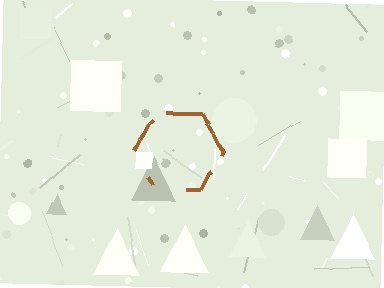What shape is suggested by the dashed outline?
The dashed outline suggests a hexagon.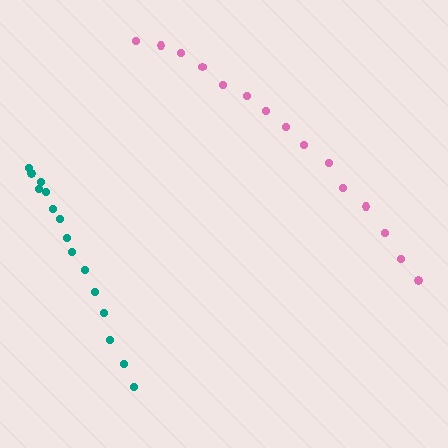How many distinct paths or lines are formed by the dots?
There are 2 distinct paths.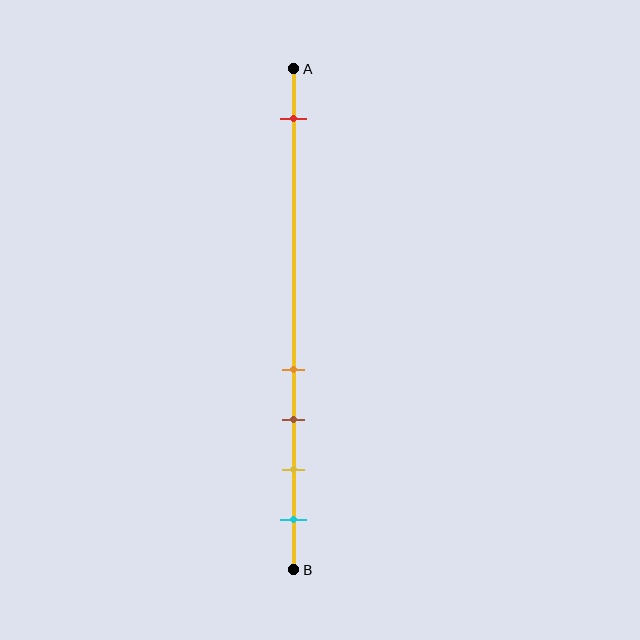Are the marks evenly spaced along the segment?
No, the marks are not evenly spaced.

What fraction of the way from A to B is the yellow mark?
The yellow mark is approximately 80% (0.8) of the way from A to B.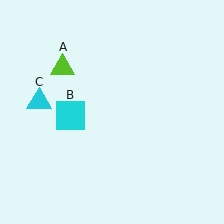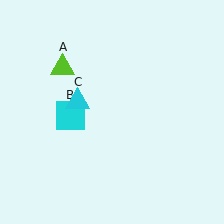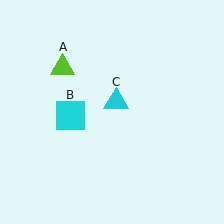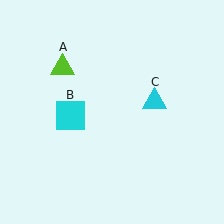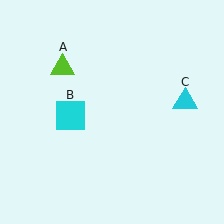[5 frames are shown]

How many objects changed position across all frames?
1 object changed position: cyan triangle (object C).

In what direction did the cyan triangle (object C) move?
The cyan triangle (object C) moved right.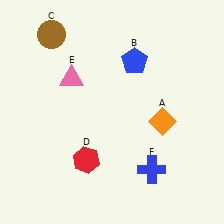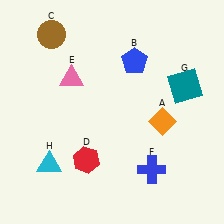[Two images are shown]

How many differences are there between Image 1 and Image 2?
There are 2 differences between the two images.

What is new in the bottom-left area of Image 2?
A cyan triangle (H) was added in the bottom-left area of Image 2.